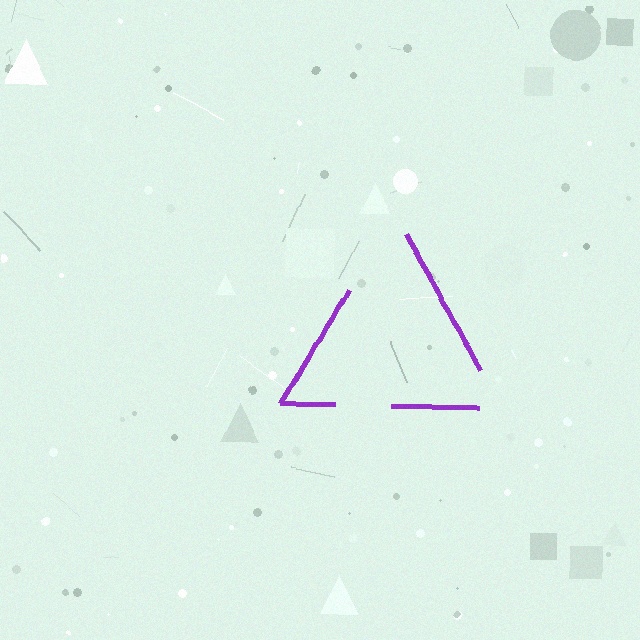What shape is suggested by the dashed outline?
The dashed outline suggests a triangle.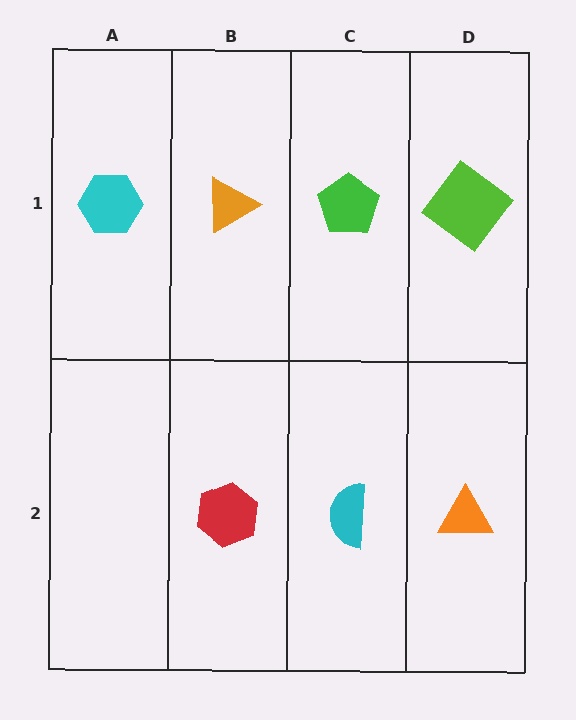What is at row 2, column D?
An orange triangle.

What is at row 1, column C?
A green pentagon.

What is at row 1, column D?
A lime diamond.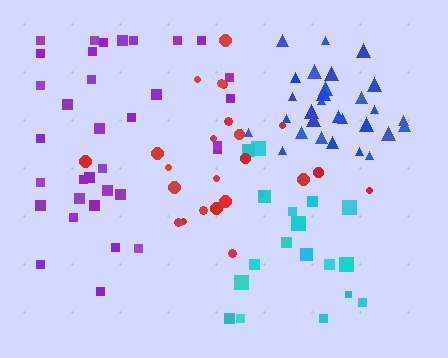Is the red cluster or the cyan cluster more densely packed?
Red.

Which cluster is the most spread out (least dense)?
Cyan.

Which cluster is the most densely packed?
Blue.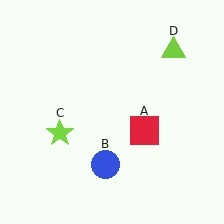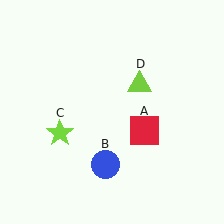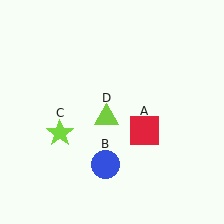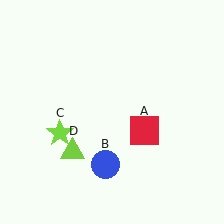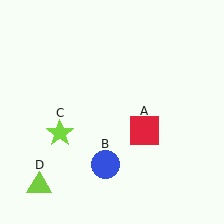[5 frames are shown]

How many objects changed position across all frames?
1 object changed position: lime triangle (object D).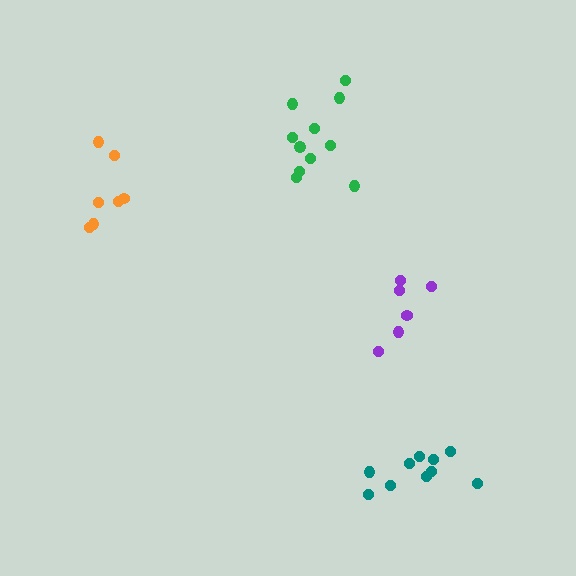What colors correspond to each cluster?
The clusters are colored: green, purple, orange, teal.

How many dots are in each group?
Group 1: 11 dots, Group 2: 6 dots, Group 3: 7 dots, Group 4: 10 dots (34 total).